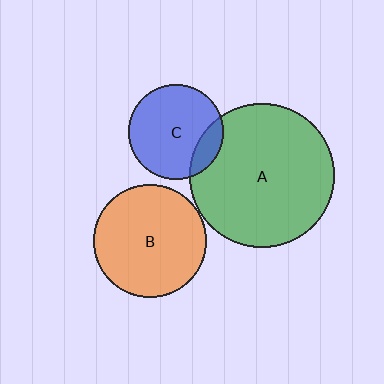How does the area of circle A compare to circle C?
Approximately 2.3 times.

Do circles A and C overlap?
Yes.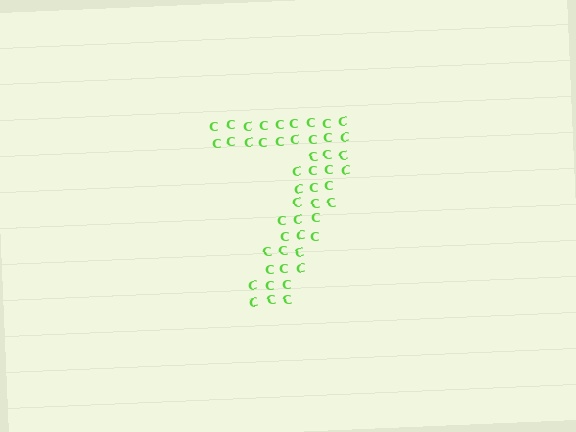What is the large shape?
The large shape is the digit 7.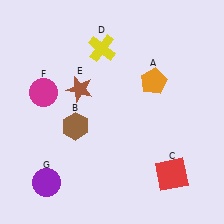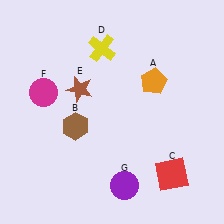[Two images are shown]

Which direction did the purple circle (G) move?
The purple circle (G) moved right.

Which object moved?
The purple circle (G) moved right.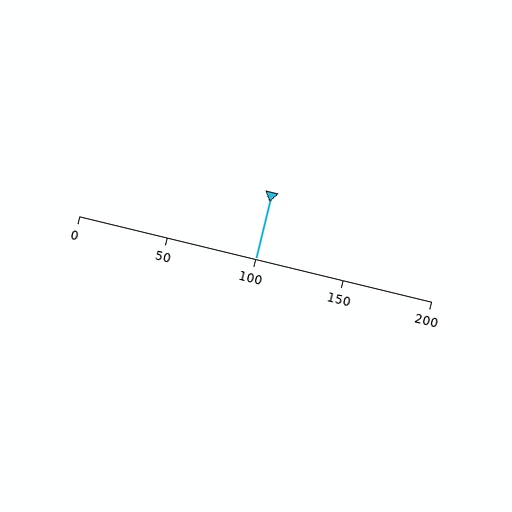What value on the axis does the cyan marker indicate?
The marker indicates approximately 100.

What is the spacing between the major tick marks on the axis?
The major ticks are spaced 50 apart.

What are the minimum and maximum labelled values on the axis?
The axis runs from 0 to 200.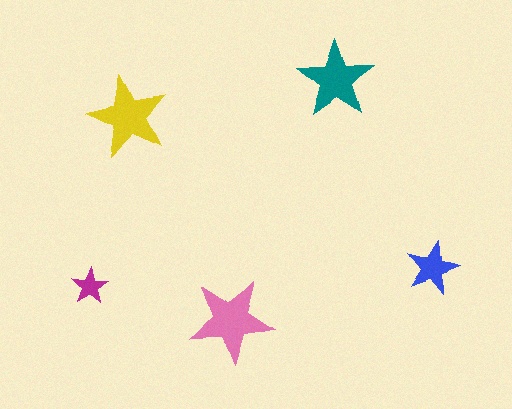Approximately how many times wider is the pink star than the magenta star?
About 2.5 times wider.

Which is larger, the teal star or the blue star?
The teal one.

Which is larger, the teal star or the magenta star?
The teal one.